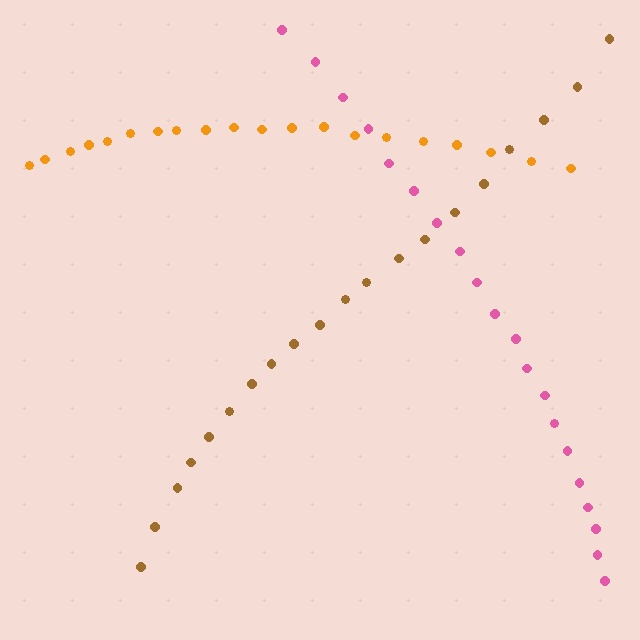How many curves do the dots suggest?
There are 3 distinct paths.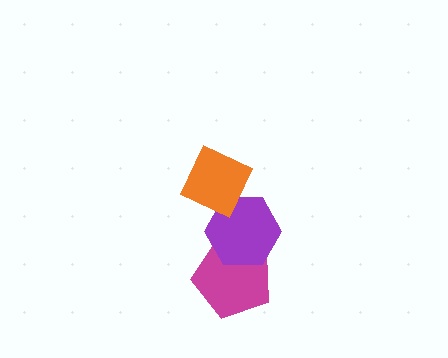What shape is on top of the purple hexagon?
The orange diamond is on top of the purple hexagon.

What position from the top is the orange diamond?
The orange diamond is 1st from the top.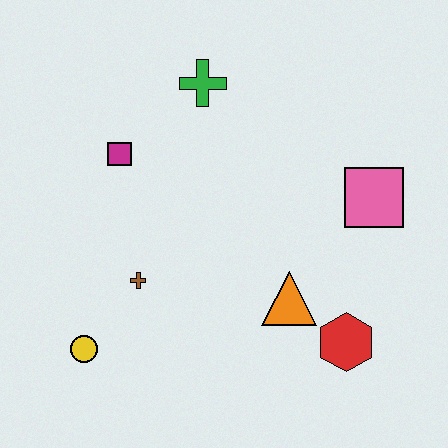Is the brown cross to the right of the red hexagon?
No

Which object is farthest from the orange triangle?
The green cross is farthest from the orange triangle.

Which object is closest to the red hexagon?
The orange triangle is closest to the red hexagon.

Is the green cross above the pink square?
Yes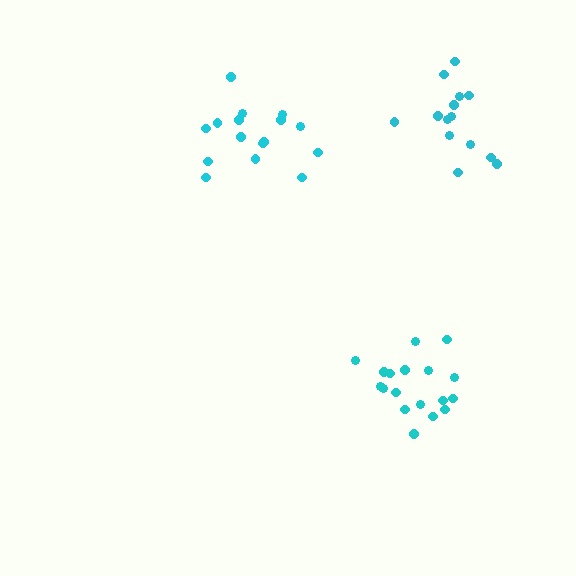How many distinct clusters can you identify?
There are 3 distinct clusters.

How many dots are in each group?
Group 1: 18 dots, Group 2: 14 dots, Group 3: 16 dots (48 total).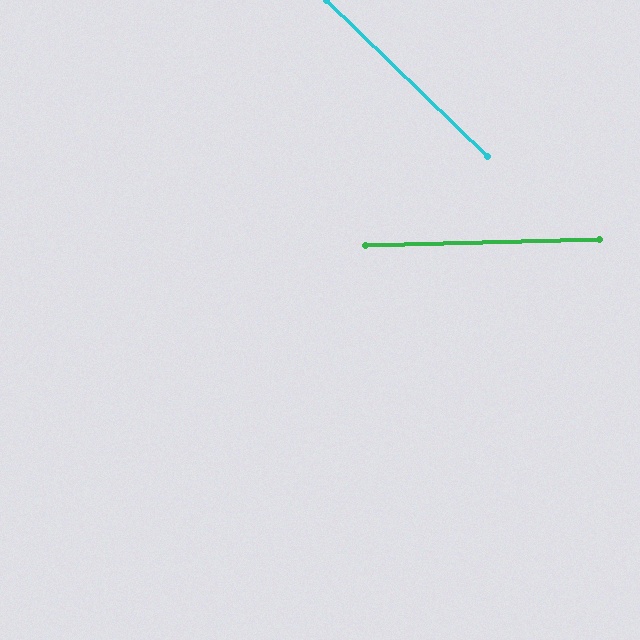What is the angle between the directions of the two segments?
Approximately 46 degrees.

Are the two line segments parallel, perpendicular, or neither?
Neither parallel nor perpendicular — they differ by about 46°.